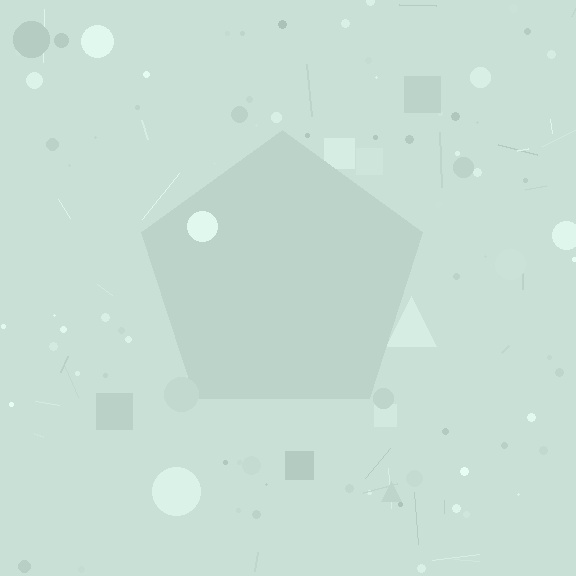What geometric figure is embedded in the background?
A pentagon is embedded in the background.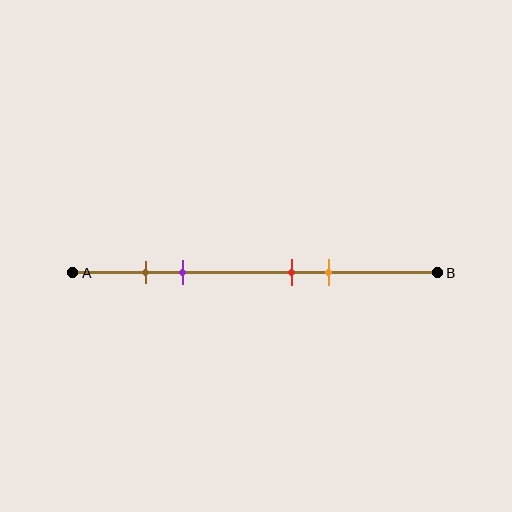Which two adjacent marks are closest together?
The brown and purple marks are the closest adjacent pair.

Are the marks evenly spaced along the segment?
No, the marks are not evenly spaced.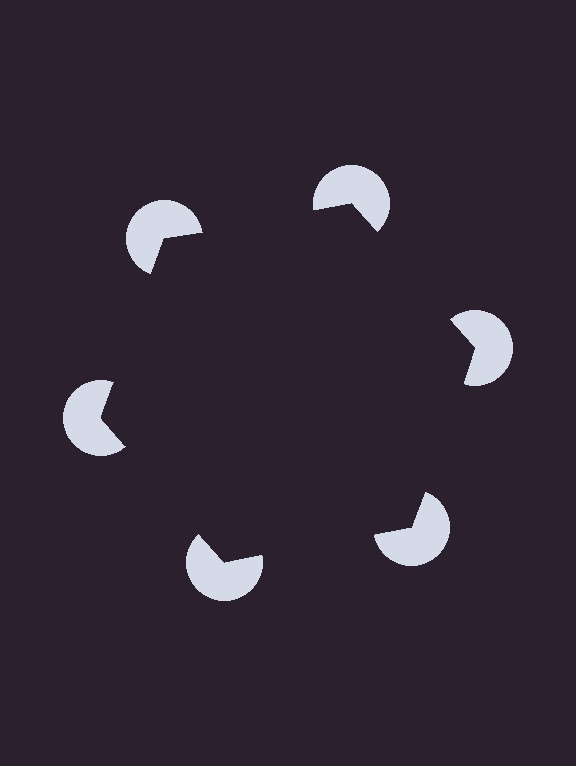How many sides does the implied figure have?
6 sides.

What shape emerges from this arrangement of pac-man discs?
An illusory hexagon — its edges are inferred from the aligned wedge cuts in the pac-man discs, not physically drawn.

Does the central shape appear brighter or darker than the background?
It typically appears slightly darker than the background, even though no actual brightness change is drawn.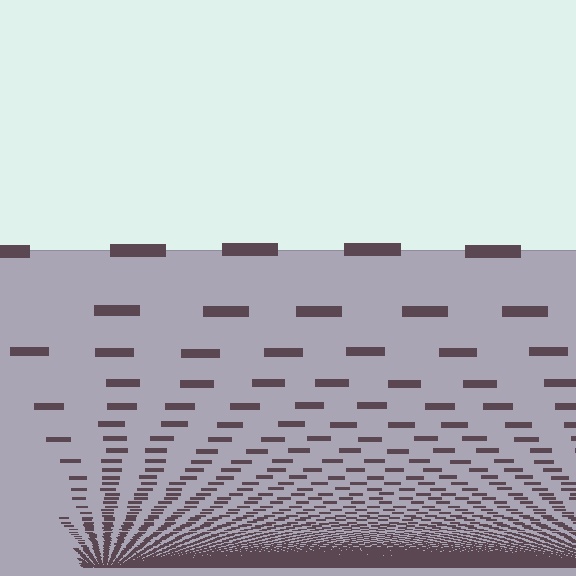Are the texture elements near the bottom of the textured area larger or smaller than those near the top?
Smaller. The gradient is inverted — elements near the bottom are smaller and denser.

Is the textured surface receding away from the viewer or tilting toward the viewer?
The surface appears to tilt toward the viewer. Texture elements get larger and sparser toward the top.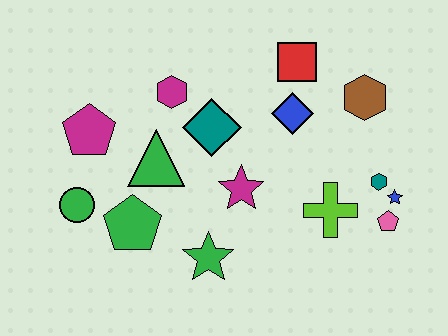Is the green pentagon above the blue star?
No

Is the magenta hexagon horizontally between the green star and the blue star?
No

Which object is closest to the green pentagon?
The green circle is closest to the green pentagon.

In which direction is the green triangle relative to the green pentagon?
The green triangle is above the green pentagon.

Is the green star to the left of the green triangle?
No